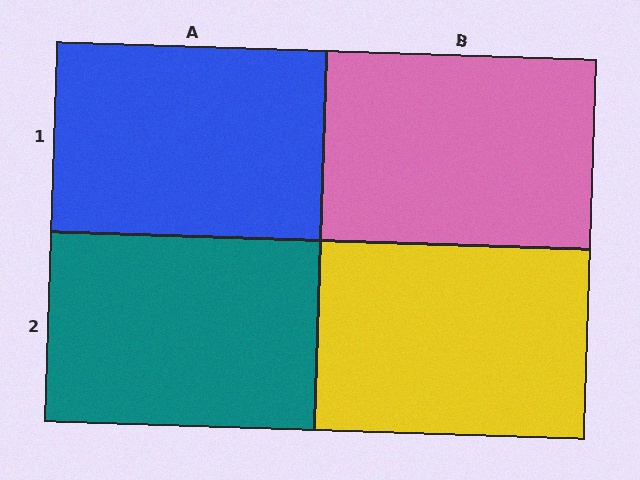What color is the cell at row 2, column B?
Yellow.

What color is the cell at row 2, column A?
Teal.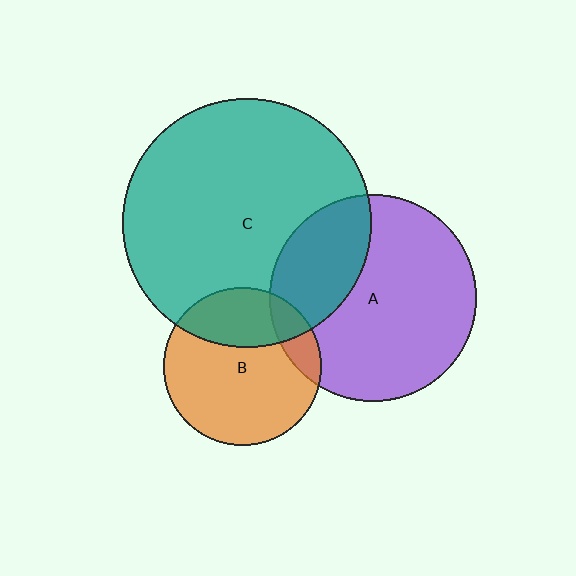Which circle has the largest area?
Circle C (teal).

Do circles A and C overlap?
Yes.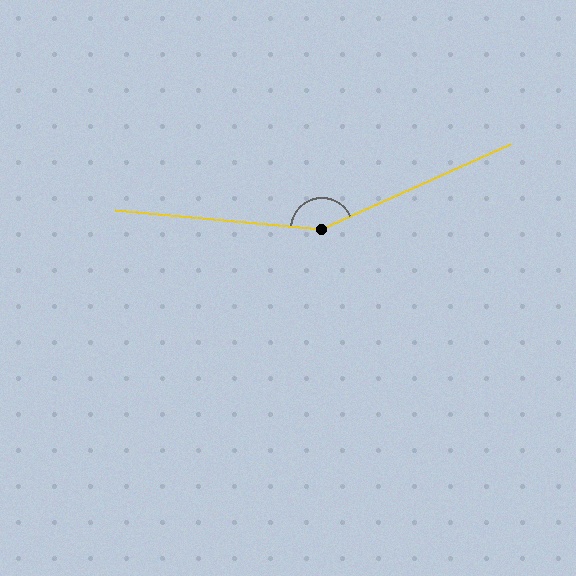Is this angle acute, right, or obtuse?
It is obtuse.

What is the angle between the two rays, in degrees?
Approximately 151 degrees.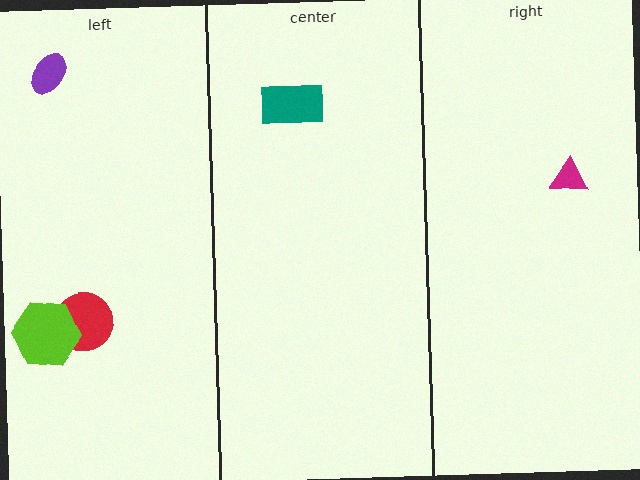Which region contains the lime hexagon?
The left region.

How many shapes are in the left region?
3.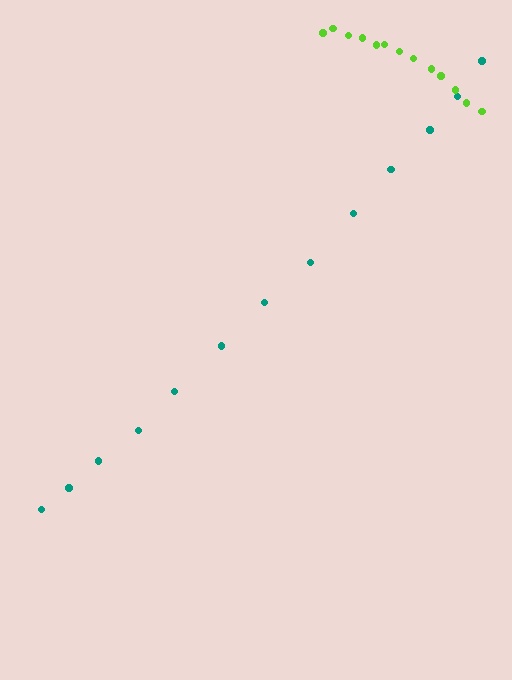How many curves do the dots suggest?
There are 2 distinct paths.